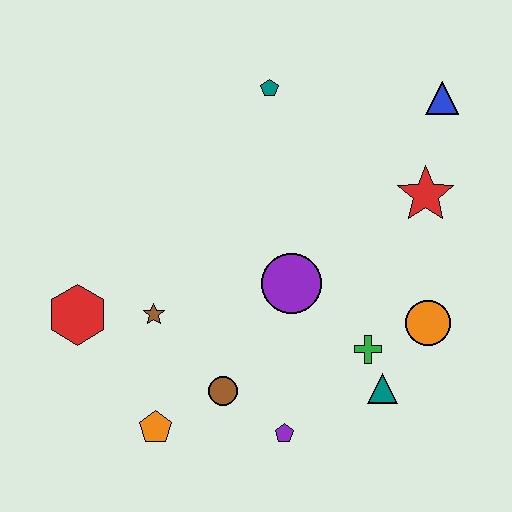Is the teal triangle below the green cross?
Yes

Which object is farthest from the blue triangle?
The orange pentagon is farthest from the blue triangle.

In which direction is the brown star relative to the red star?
The brown star is to the left of the red star.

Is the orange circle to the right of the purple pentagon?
Yes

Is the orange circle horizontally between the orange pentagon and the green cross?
No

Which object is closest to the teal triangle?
The green cross is closest to the teal triangle.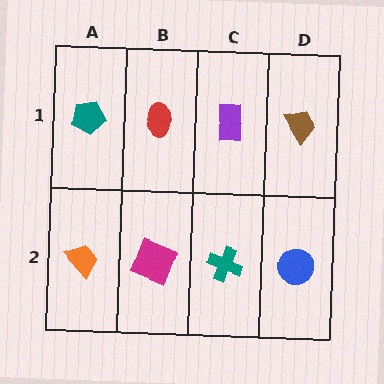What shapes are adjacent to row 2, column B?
A red ellipse (row 1, column B), an orange trapezoid (row 2, column A), a teal cross (row 2, column C).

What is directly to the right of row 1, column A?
A red ellipse.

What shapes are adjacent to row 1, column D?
A blue circle (row 2, column D), a purple rectangle (row 1, column C).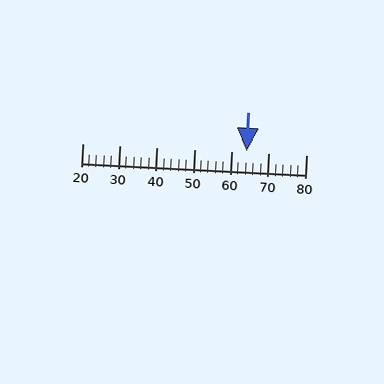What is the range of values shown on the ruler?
The ruler shows values from 20 to 80.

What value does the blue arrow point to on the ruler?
The blue arrow points to approximately 64.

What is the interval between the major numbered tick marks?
The major tick marks are spaced 10 units apart.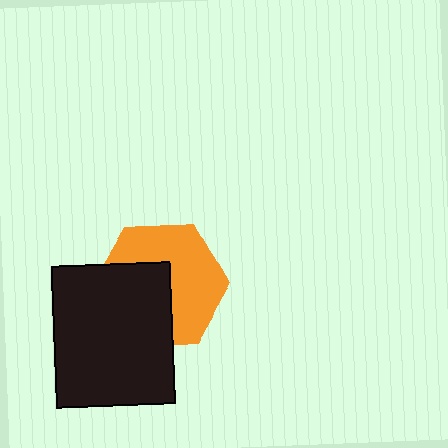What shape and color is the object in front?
The object in front is a black rectangle.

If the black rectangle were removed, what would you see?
You would see the complete orange hexagon.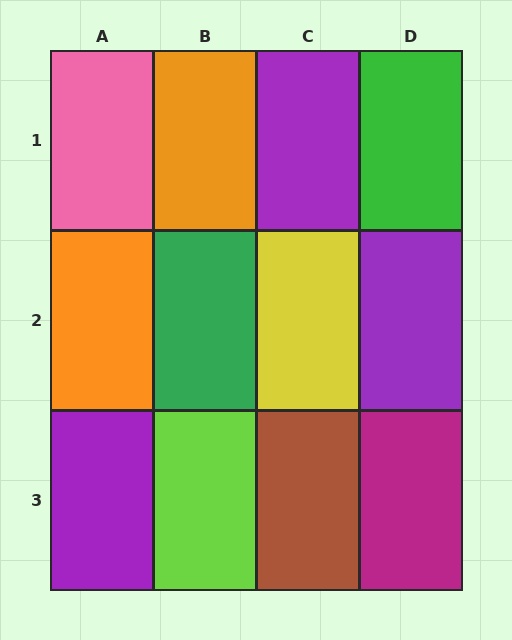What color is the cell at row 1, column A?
Pink.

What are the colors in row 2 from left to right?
Orange, green, yellow, purple.